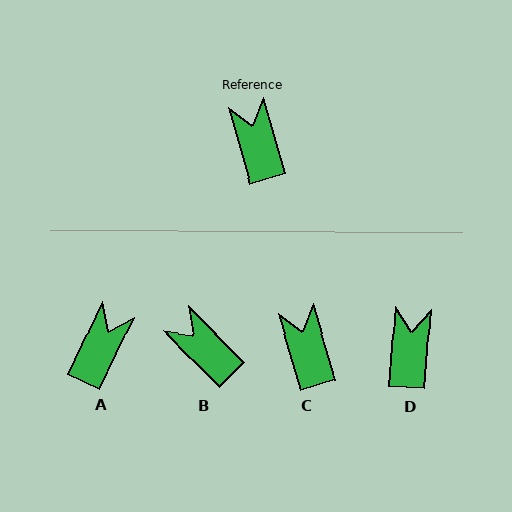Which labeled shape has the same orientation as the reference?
C.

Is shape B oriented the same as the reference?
No, it is off by about 29 degrees.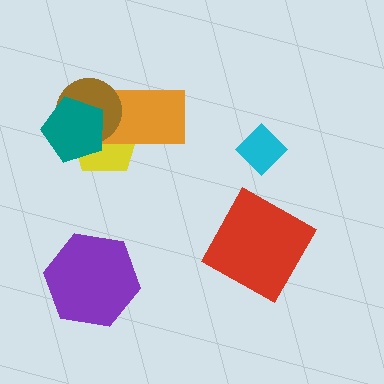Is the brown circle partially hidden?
Yes, it is partially covered by another shape.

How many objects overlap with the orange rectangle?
3 objects overlap with the orange rectangle.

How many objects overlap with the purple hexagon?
0 objects overlap with the purple hexagon.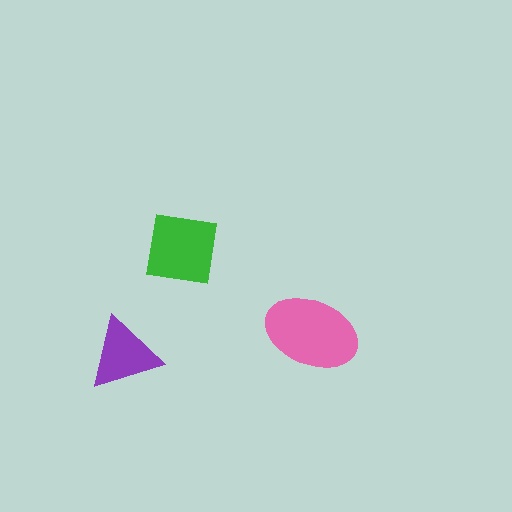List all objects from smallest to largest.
The purple triangle, the green square, the pink ellipse.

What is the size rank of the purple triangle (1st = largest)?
3rd.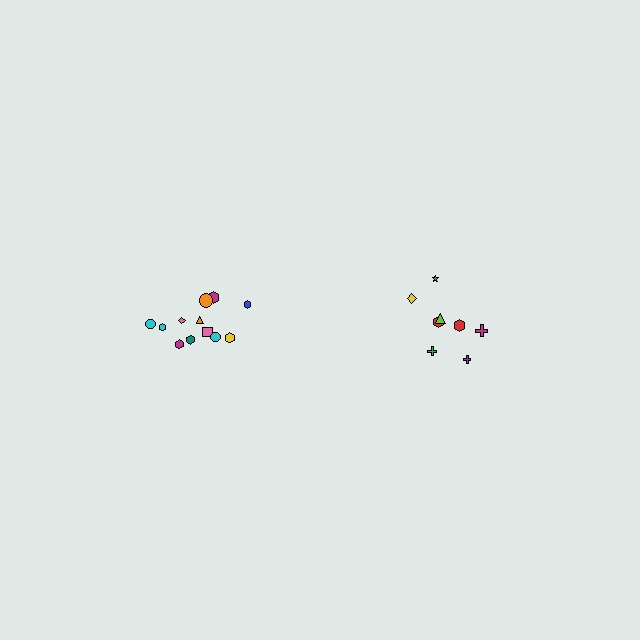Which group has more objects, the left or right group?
The left group.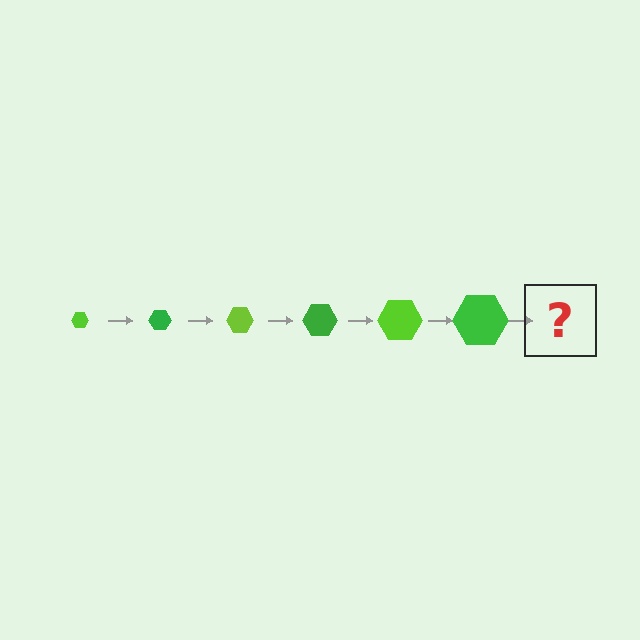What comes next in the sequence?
The next element should be a lime hexagon, larger than the previous one.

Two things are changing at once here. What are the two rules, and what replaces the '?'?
The two rules are that the hexagon grows larger each step and the color cycles through lime and green. The '?' should be a lime hexagon, larger than the previous one.